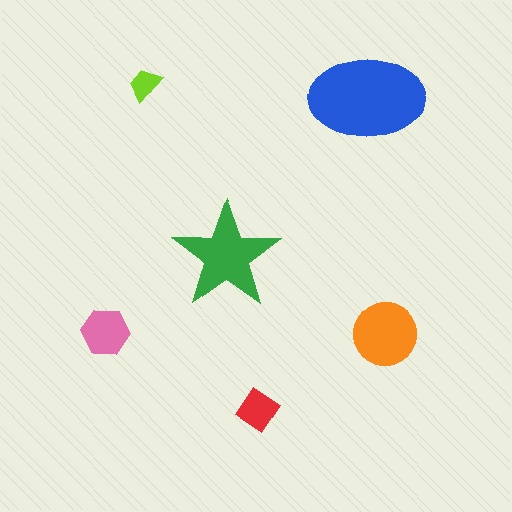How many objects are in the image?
There are 6 objects in the image.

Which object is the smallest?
The lime trapezoid.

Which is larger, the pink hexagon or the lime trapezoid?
The pink hexagon.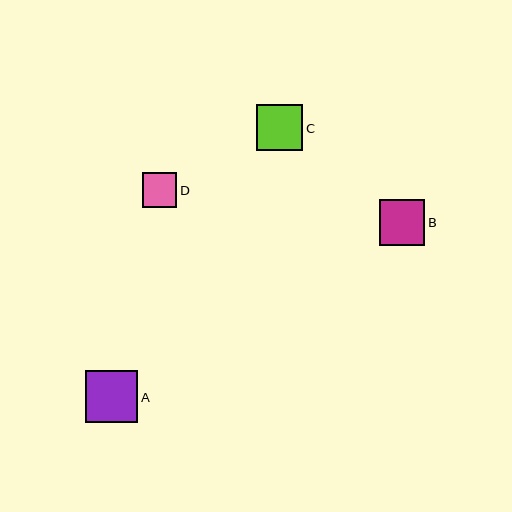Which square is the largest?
Square A is the largest with a size of approximately 52 pixels.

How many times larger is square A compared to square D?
Square A is approximately 1.5 times the size of square D.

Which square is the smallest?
Square D is the smallest with a size of approximately 35 pixels.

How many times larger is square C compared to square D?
Square C is approximately 1.3 times the size of square D.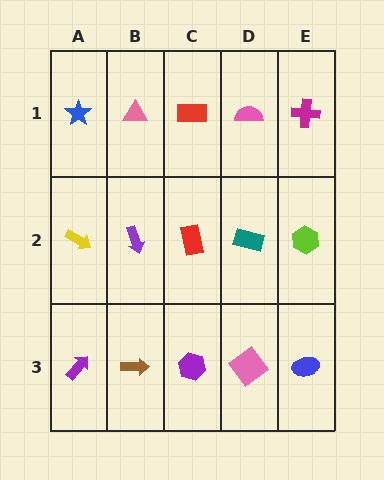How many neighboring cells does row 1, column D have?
3.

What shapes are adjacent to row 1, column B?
A purple arrow (row 2, column B), a blue star (row 1, column A), a red rectangle (row 1, column C).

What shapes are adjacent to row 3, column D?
A teal rectangle (row 2, column D), a purple hexagon (row 3, column C), a blue ellipse (row 3, column E).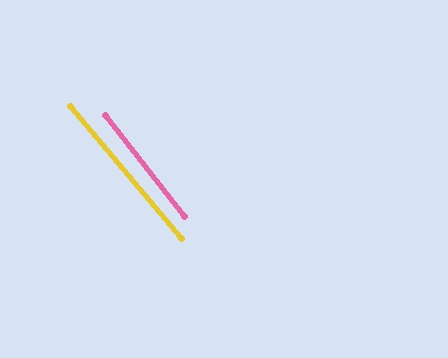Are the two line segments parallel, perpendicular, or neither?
Parallel — their directions differ by only 2.0°.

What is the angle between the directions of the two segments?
Approximately 2 degrees.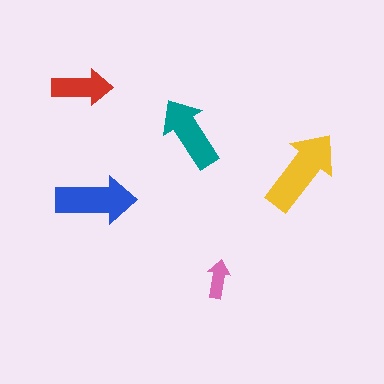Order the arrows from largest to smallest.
the yellow one, the blue one, the teal one, the red one, the pink one.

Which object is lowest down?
The pink arrow is bottommost.